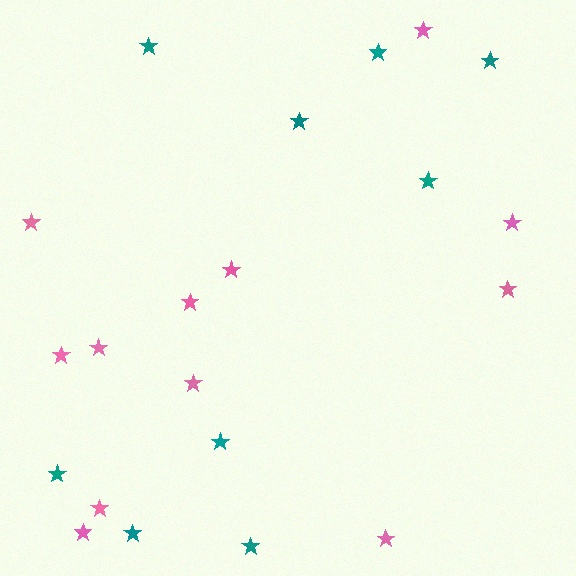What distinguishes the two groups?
There are 2 groups: one group of pink stars (12) and one group of teal stars (9).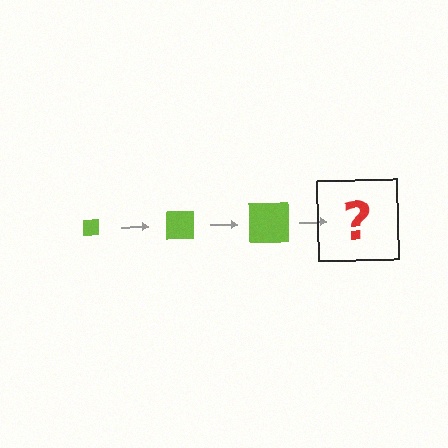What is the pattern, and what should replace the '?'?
The pattern is that the square gets progressively larger each step. The '?' should be a lime square, larger than the previous one.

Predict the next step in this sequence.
The next step is a lime square, larger than the previous one.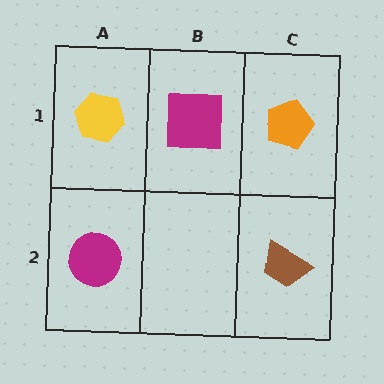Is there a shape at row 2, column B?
No, that cell is empty.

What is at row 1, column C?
An orange pentagon.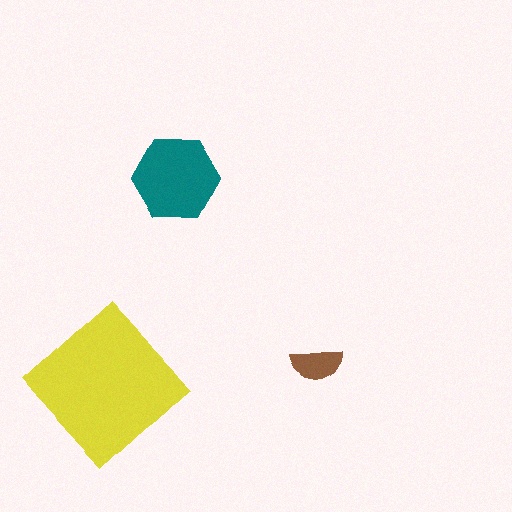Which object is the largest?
The yellow diamond.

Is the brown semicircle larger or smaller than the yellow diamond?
Smaller.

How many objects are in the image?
There are 3 objects in the image.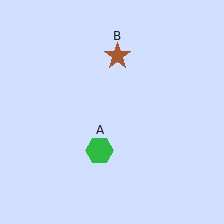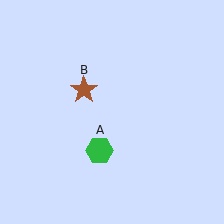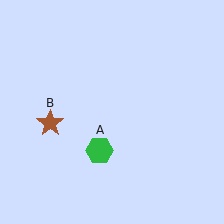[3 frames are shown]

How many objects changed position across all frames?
1 object changed position: brown star (object B).